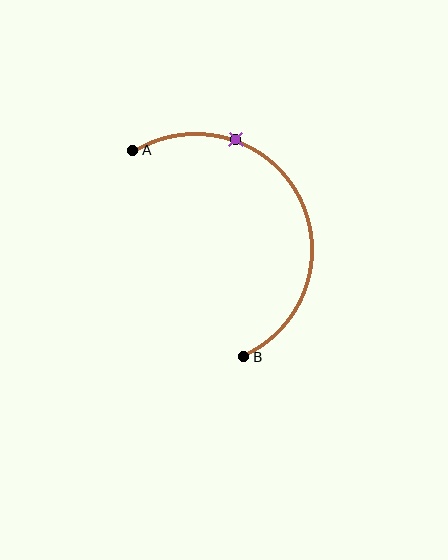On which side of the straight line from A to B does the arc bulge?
The arc bulges to the right of the straight line connecting A and B.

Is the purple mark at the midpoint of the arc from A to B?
No. The purple mark lies on the arc but is closer to endpoint A. The arc midpoint would be at the point on the curve equidistant along the arc from both A and B.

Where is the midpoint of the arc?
The arc midpoint is the point on the curve farthest from the straight line joining A and B. It sits to the right of that line.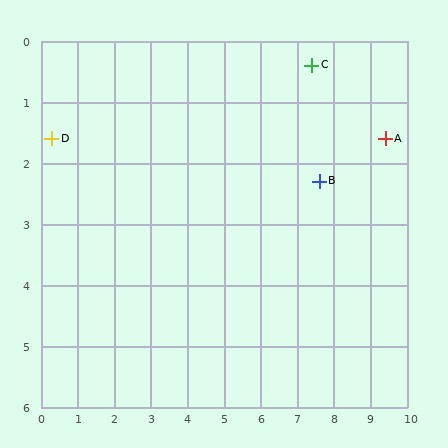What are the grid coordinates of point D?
Point D is at approximately (0.3, 1.6).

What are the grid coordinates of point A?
Point A is at approximately (9.4, 1.6).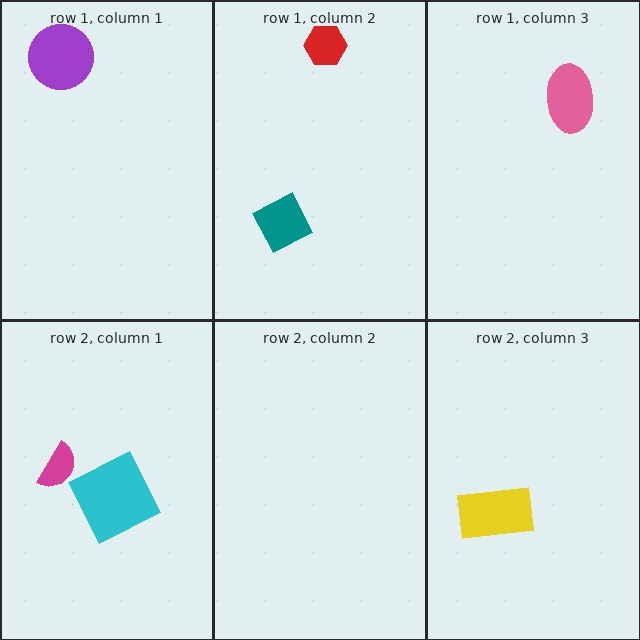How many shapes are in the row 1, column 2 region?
2.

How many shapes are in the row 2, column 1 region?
2.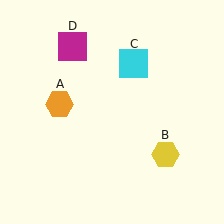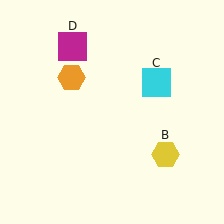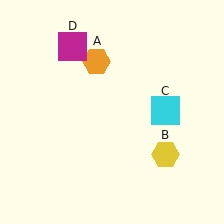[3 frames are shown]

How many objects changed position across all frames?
2 objects changed position: orange hexagon (object A), cyan square (object C).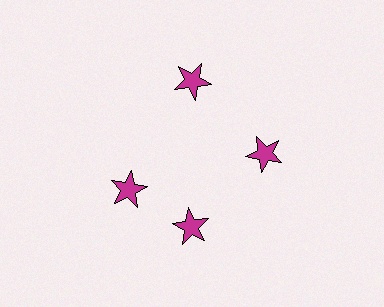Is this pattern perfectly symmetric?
No. The 4 magenta stars are arranged in a ring, but one element near the 9 o'clock position is rotated out of alignment along the ring, breaking the 4-fold rotational symmetry.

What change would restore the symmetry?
The symmetry would be restored by rotating it back into even spacing with its neighbors so that all 4 stars sit at equal angles and equal distance from the center.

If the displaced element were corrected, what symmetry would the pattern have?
It would have 4-fold rotational symmetry — the pattern would map onto itself every 90 degrees.